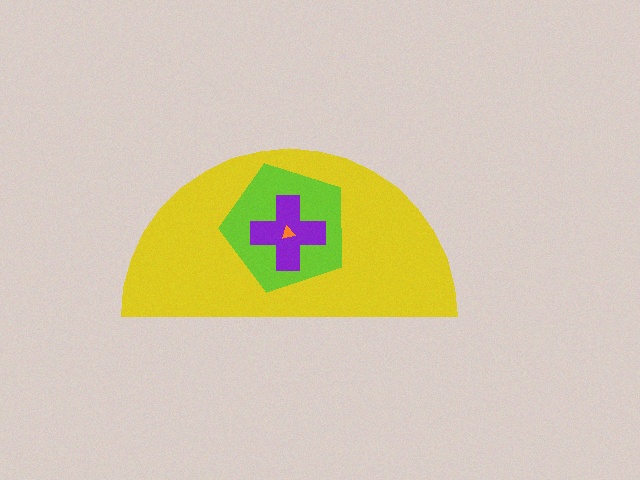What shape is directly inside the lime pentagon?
The purple cross.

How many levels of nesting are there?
4.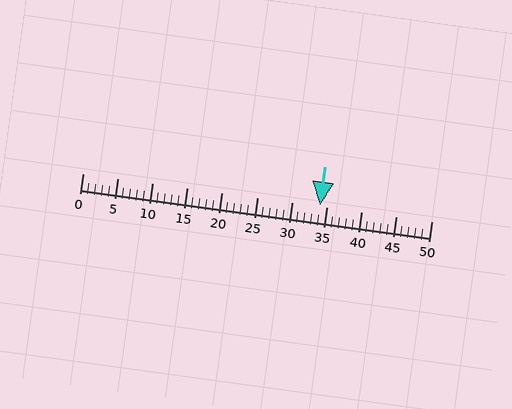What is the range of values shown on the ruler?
The ruler shows values from 0 to 50.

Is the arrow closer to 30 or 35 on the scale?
The arrow is closer to 35.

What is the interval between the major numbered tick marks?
The major tick marks are spaced 5 units apart.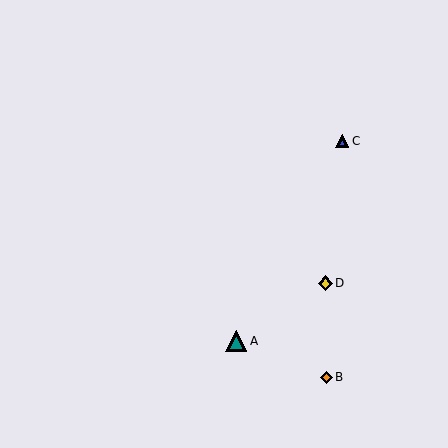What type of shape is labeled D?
Shape D is a yellow diamond.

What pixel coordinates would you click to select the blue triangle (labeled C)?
Click at (342, 141) to select the blue triangle C.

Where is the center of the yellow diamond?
The center of the yellow diamond is at (325, 283).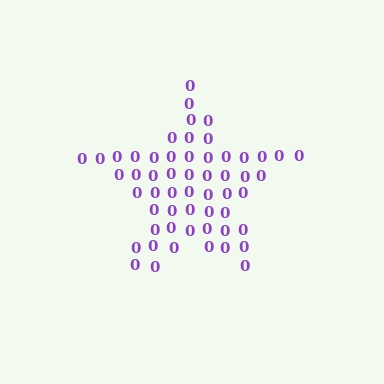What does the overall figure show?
The overall figure shows a star.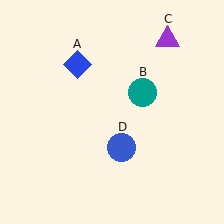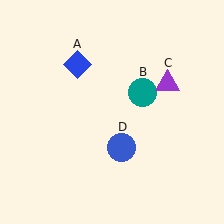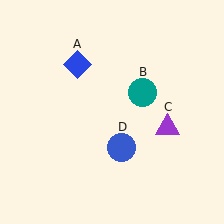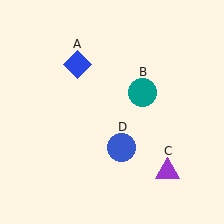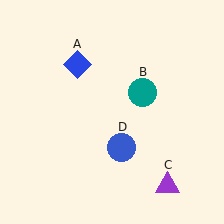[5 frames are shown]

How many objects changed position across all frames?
1 object changed position: purple triangle (object C).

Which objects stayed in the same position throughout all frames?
Blue diamond (object A) and teal circle (object B) and blue circle (object D) remained stationary.